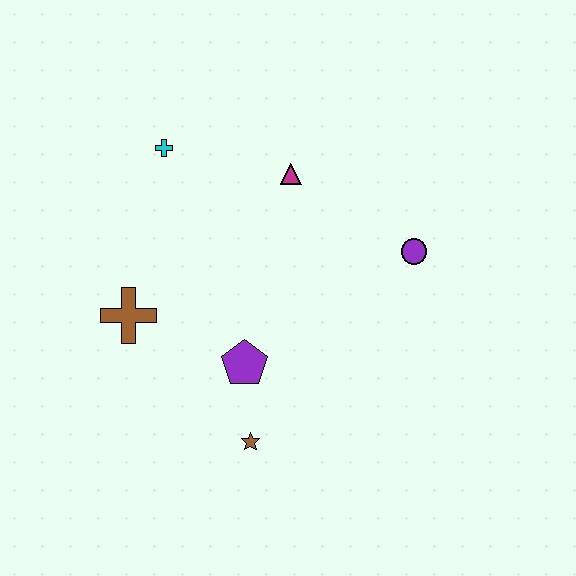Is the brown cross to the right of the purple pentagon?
No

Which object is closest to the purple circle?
The magenta triangle is closest to the purple circle.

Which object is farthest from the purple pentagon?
The cyan cross is farthest from the purple pentagon.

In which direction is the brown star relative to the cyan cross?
The brown star is below the cyan cross.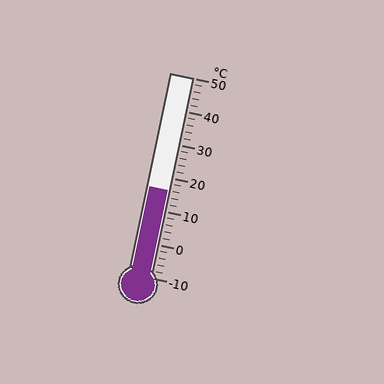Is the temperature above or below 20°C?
The temperature is below 20°C.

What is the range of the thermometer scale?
The thermometer scale ranges from -10°C to 50°C.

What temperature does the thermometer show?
The thermometer shows approximately 16°C.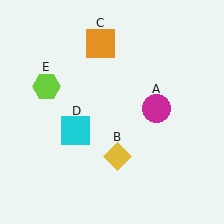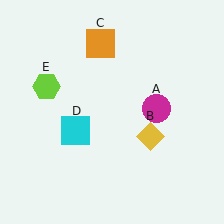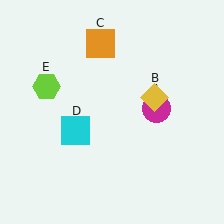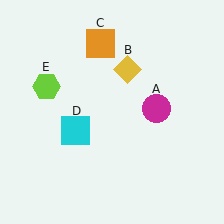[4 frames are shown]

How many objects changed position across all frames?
1 object changed position: yellow diamond (object B).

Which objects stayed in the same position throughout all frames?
Magenta circle (object A) and orange square (object C) and cyan square (object D) and lime hexagon (object E) remained stationary.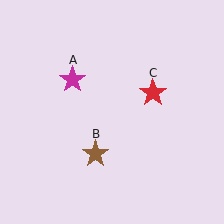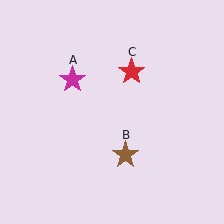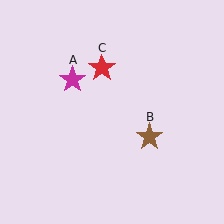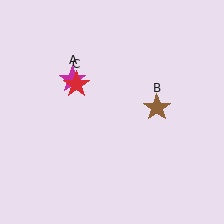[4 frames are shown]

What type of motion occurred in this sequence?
The brown star (object B), red star (object C) rotated counterclockwise around the center of the scene.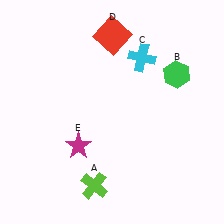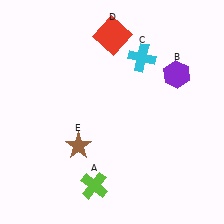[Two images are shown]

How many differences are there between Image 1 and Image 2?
There are 2 differences between the two images.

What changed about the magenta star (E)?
In Image 1, E is magenta. In Image 2, it changed to brown.